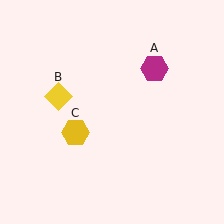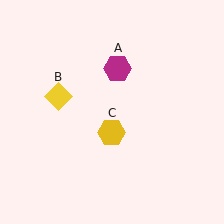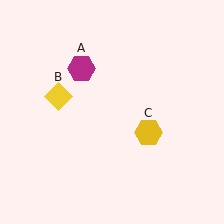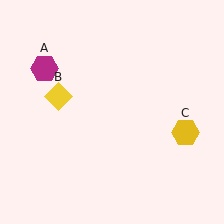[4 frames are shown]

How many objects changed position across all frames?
2 objects changed position: magenta hexagon (object A), yellow hexagon (object C).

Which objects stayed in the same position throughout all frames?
Yellow diamond (object B) remained stationary.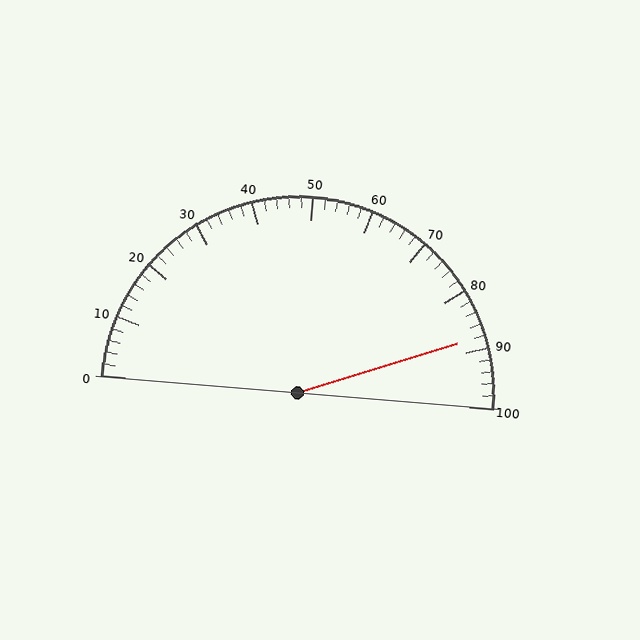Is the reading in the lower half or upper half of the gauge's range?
The reading is in the upper half of the range (0 to 100).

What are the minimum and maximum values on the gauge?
The gauge ranges from 0 to 100.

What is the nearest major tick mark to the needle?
The nearest major tick mark is 90.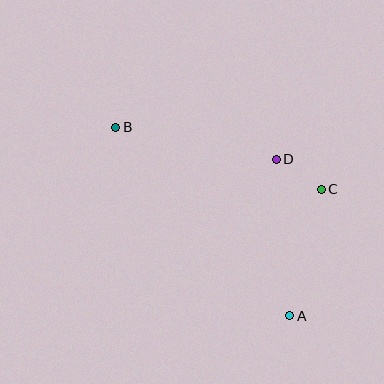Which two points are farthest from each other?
Points A and B are farthest from each other.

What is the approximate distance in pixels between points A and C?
The distance between A and C is approximately 130 pixels.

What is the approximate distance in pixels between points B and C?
The distance between B and C is approximately 214 pixels.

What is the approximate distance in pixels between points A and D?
The distance between A and D is approximately 157 pixels.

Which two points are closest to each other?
Points C and D are closest to each other.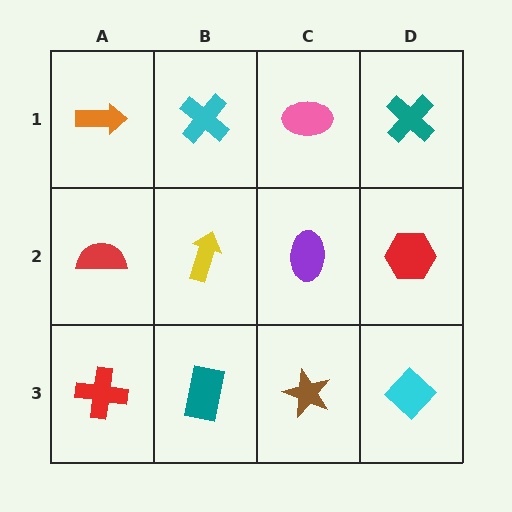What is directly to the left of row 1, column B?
An orange arrow.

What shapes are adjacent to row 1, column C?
A purple ellipse (row 2, column C), a cyan cross (row 1, column B), a teal cross (row 1, column D).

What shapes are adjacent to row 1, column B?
A yellow arrow (row 2, column B), an orange arrow (row 1, column A), a pink ellipse (row 1, column C).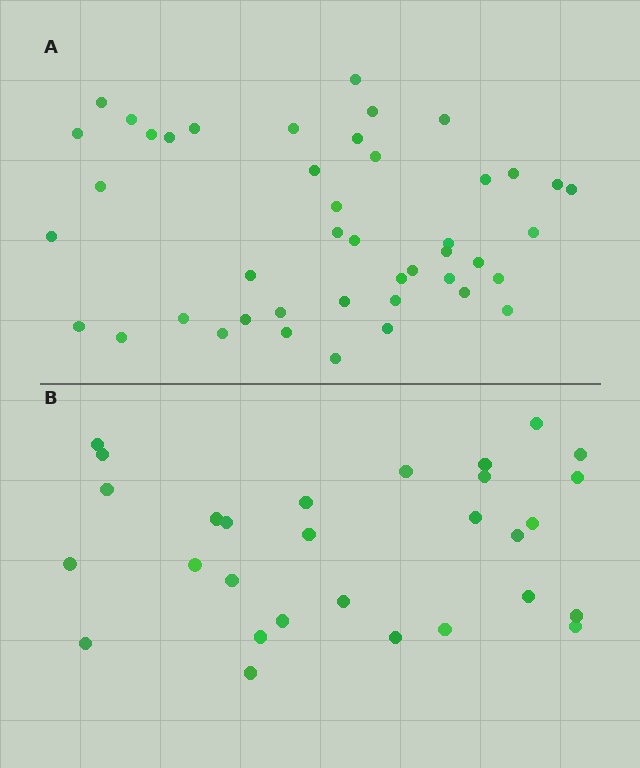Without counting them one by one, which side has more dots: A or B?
Region A (the top region) has more dots.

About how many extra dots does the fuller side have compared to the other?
Region A has approximately 15 more dots than region B.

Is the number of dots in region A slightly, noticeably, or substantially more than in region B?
Region A has substantially more. The ratio is roughly 1.5 to 1.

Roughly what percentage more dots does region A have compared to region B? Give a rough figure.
About 50% more.